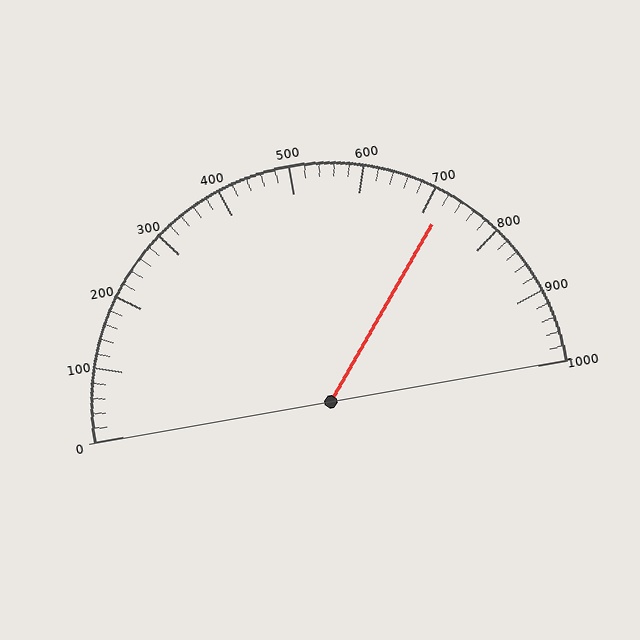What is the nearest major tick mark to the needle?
The nearest major tick mark is 700.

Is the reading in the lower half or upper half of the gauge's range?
The reading is in the upper half of the range (0 to 1000).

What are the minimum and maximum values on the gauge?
The gauge ranges from 0 to 1000.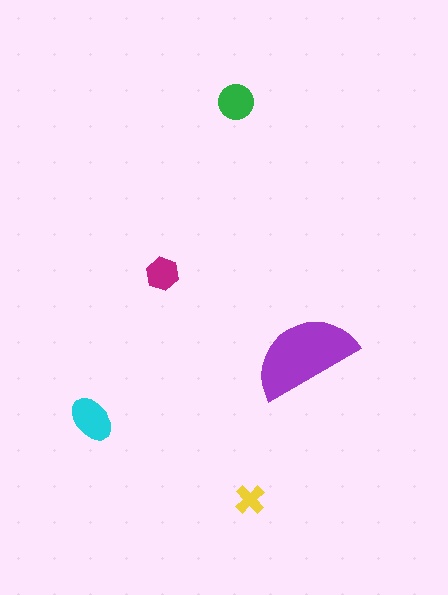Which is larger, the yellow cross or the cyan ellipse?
The cyan ellipse.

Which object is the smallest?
The yellow cross.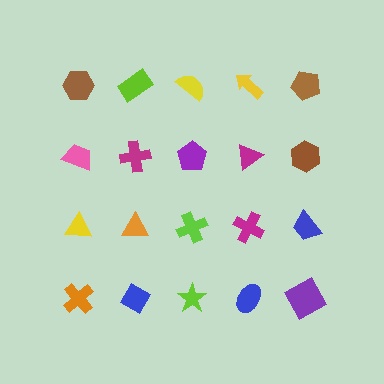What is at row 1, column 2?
A lime rectangle.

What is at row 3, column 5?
A blue trapezoid.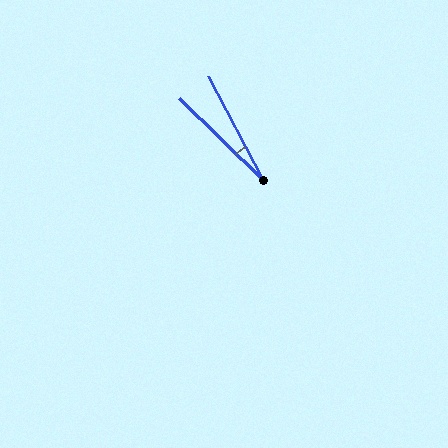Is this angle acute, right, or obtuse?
It is acute.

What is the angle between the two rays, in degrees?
Approximately 18 degrees.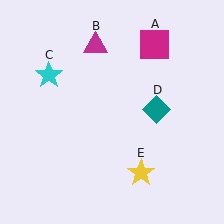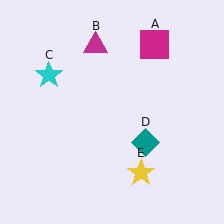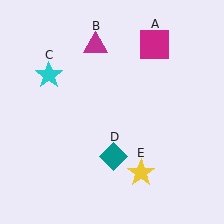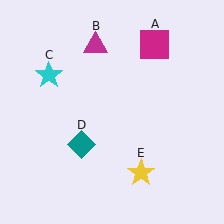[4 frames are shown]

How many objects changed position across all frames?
1 object changed position: teal diamond (object D).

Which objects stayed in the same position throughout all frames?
Magenta square (object A) and magenta triangle (object B) and cyan star (object C) and yellow star (object E) remained stationary.